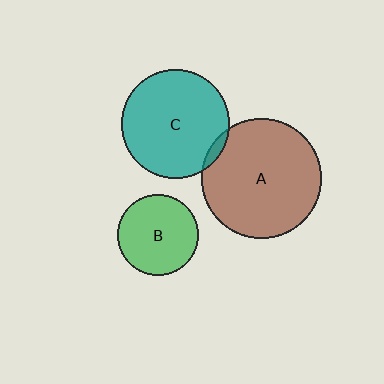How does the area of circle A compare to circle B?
Approximately 2.2 times.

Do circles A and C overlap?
Yes.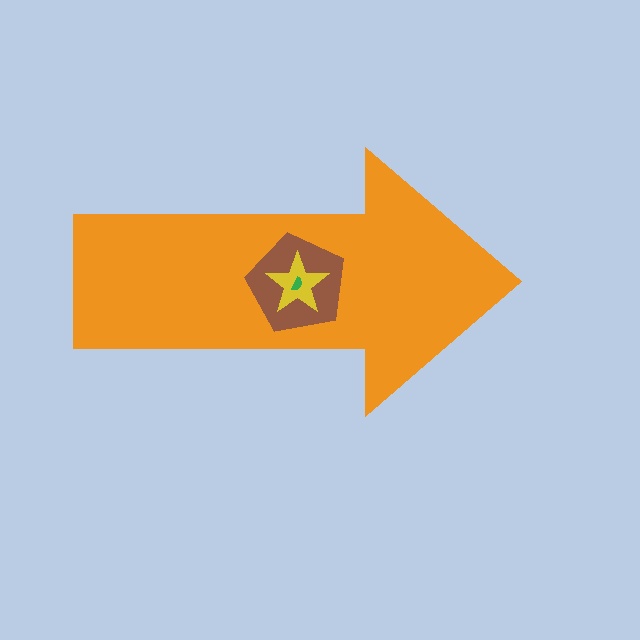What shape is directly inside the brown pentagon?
The yellow star.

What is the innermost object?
The green semicircle.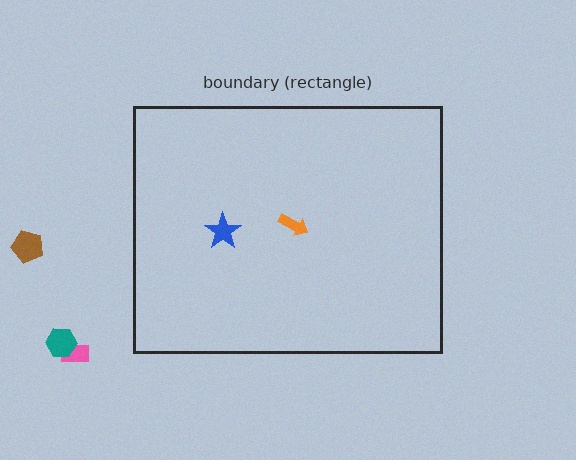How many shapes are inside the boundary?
2 inside, 3 outside.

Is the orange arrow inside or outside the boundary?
Inside.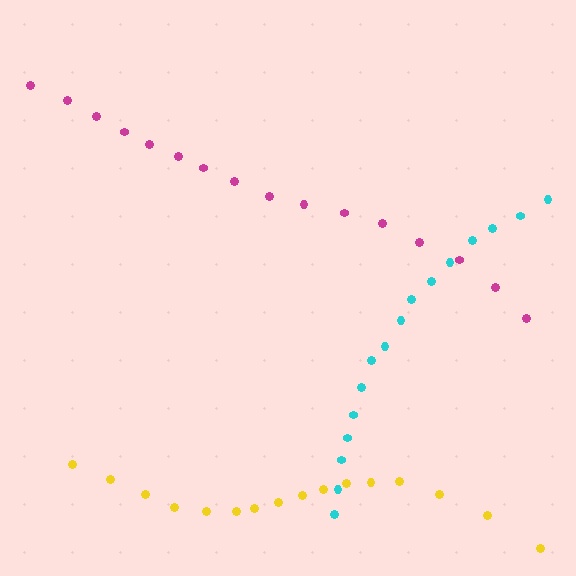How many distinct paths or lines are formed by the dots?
There are 3 distinct paths.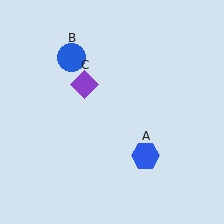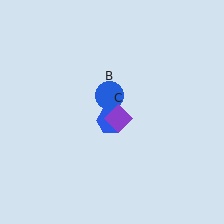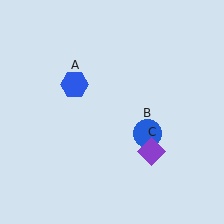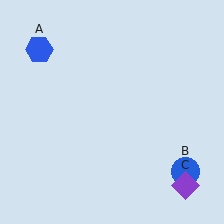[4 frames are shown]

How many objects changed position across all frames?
3 objects changed position: blue hexagon (object A), blue circle (object B), purple diamond (object C).